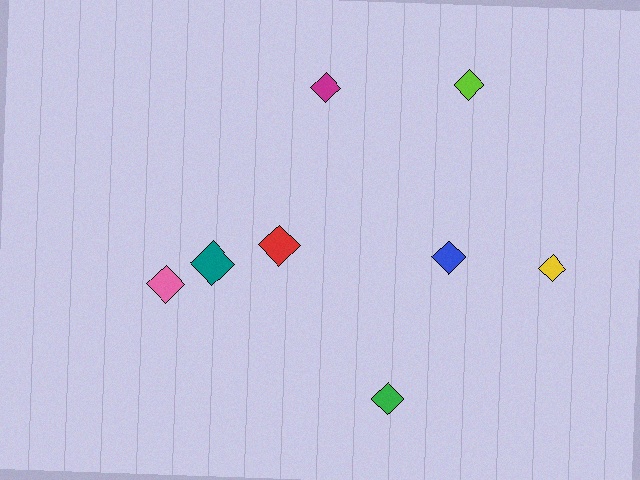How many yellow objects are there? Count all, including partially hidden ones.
There is 1 yellow object.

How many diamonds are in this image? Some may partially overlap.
There are 8 diamonds.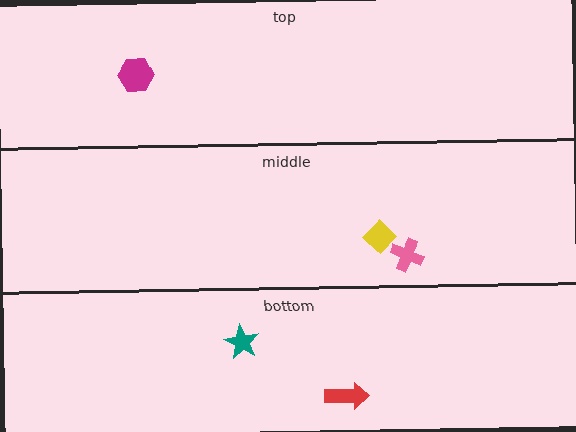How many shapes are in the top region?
1.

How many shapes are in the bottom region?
2.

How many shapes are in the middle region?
2.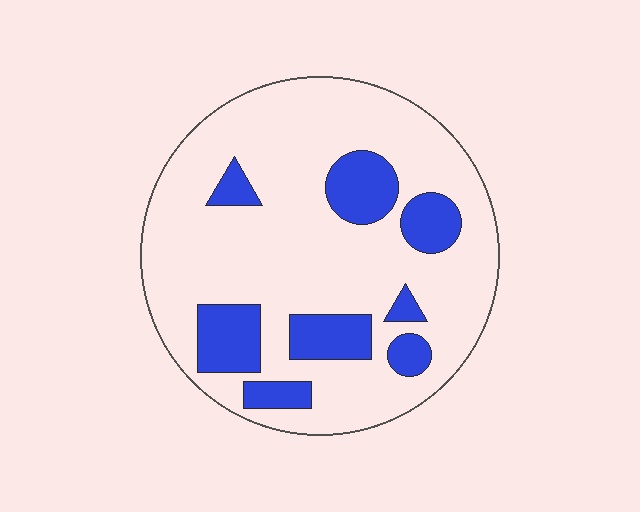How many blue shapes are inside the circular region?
8.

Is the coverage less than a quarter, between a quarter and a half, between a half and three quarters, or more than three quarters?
Less than a quarter.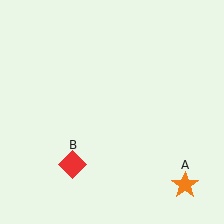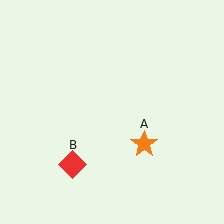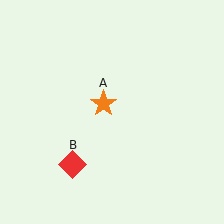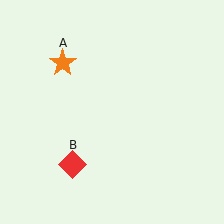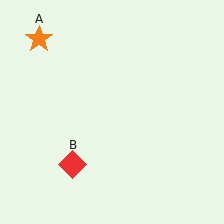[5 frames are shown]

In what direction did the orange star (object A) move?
The orange star (object A) moved up and to the left.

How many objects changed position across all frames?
1 object changed position: orange star (object A).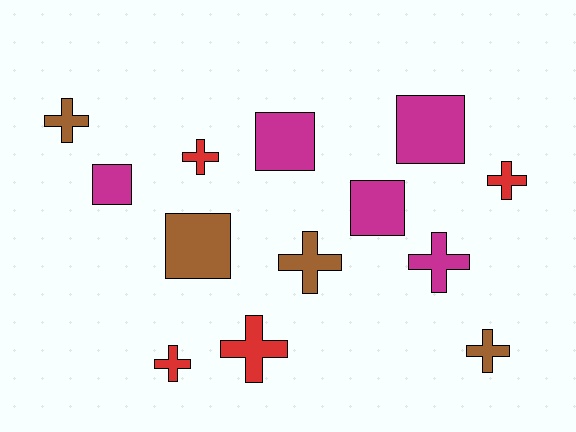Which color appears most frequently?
Magenta, with 5 objects.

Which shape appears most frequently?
Cross, with 8 objects.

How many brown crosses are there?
There are 3 brown crosses.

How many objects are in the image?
There are 13 objects.